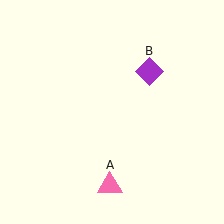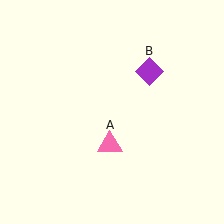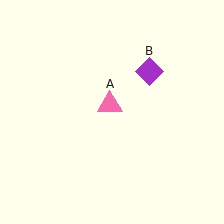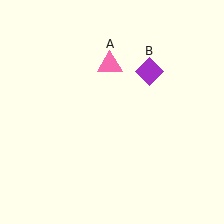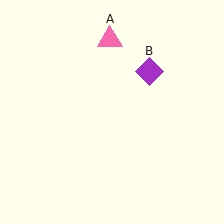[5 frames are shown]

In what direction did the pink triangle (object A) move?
The pink triangle (object A) moved up.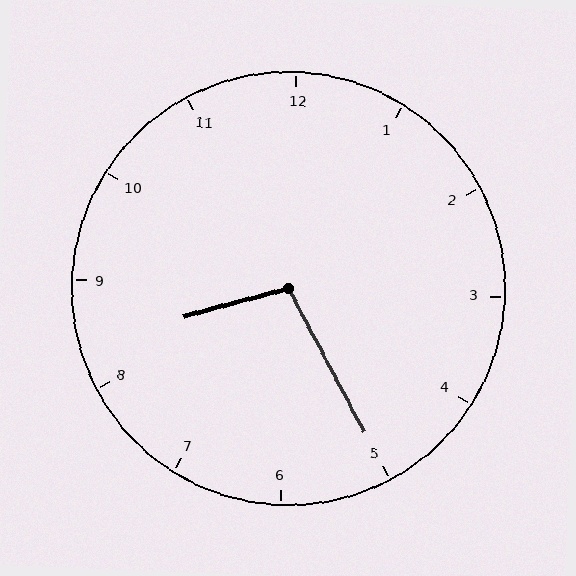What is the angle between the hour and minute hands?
Approximately 102 degrees.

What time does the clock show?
8:25.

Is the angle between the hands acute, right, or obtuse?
It is obtuse.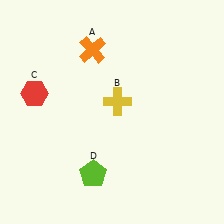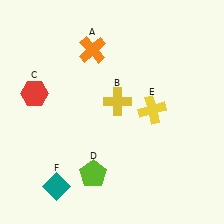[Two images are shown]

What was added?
A yellow cross (E), a teal diamond (F) were added in Image 2.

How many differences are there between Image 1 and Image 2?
There are 2 differences between the two images.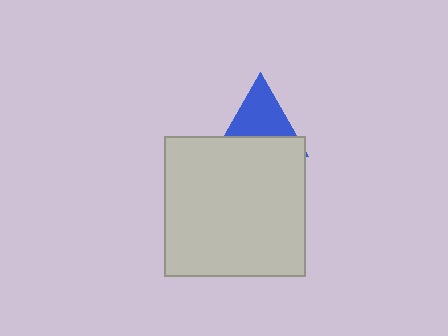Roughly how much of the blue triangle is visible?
About half of it is visible (roughly 56%).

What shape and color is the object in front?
The object in front is a light gray square.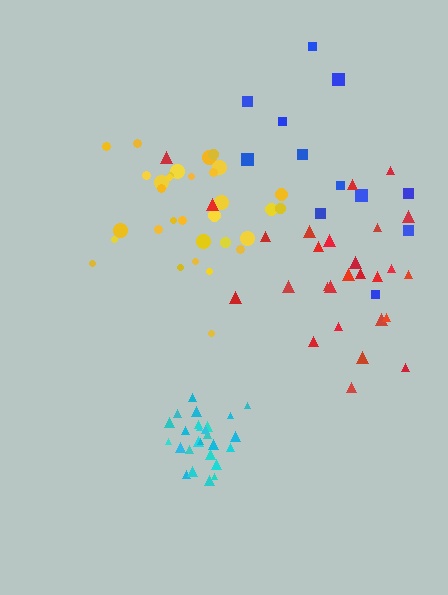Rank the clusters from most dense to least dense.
cyan, yellow, red, blue.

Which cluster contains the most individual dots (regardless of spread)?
Yellow (32).